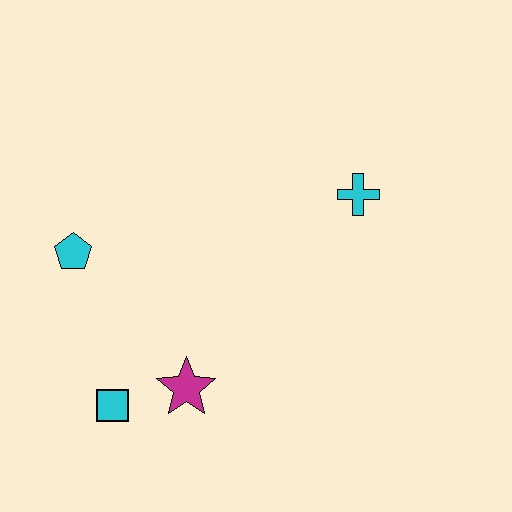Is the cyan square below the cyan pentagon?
Yes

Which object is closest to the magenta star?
The cyan square is closest to the magenta star.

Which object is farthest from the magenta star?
The cyan cross is farthest from the magenta star.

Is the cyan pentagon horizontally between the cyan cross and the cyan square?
No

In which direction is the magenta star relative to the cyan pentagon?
The magenta star is below the cyan pentagon.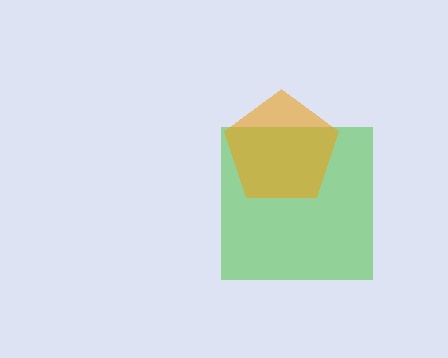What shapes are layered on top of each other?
The layered shapes are: a green square, an orange pentagon.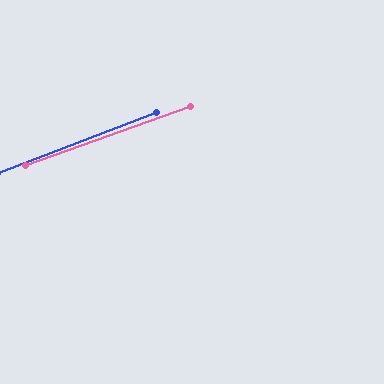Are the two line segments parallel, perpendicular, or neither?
Parallel — their directions differ by only 1.5°.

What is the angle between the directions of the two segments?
Approximately 2 degrees.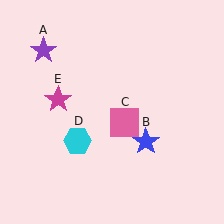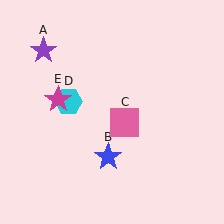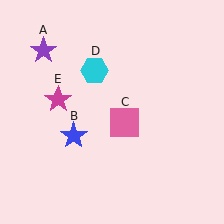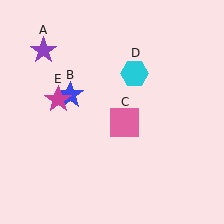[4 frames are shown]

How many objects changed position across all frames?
2 objects changed position: blue star (object B), cyan hexagon (object D).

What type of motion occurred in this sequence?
The blue star (object B), cyan hexagon (object D) rotated clockwise around the center of the scene.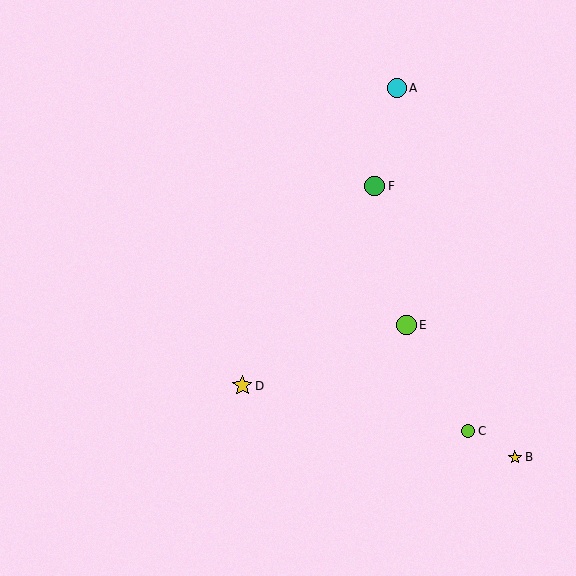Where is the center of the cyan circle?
The center of the cyan circle is at (397, 88).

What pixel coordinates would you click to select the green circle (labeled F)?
Click at (375, 186) to select the green circle F.